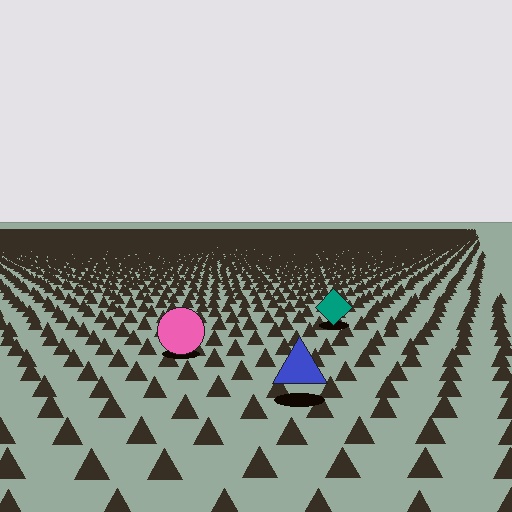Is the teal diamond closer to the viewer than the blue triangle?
No. The blue triangle is closer — you can tell from the texture gradient: the ground texture is coarser near it.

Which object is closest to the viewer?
The blue triangle is closest. The texture marks near it are larger and more spread out.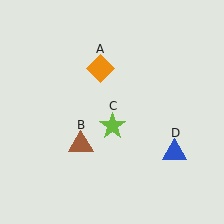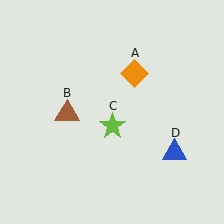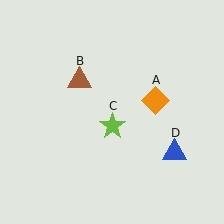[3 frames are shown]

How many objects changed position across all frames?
2 objects changed position: orange diamond (object A), brown triangle (object B).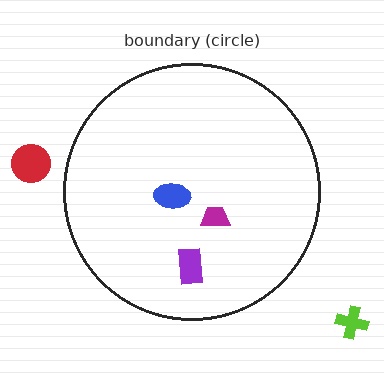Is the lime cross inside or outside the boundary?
Outside.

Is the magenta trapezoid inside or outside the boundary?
Inside.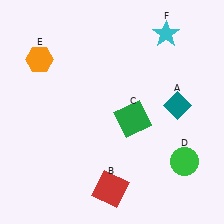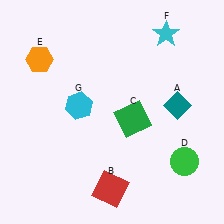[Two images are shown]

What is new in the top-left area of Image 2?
A cyan hexagon (G) was added in the top-left area of Image 2.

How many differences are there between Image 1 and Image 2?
There is 1 difference between the two images.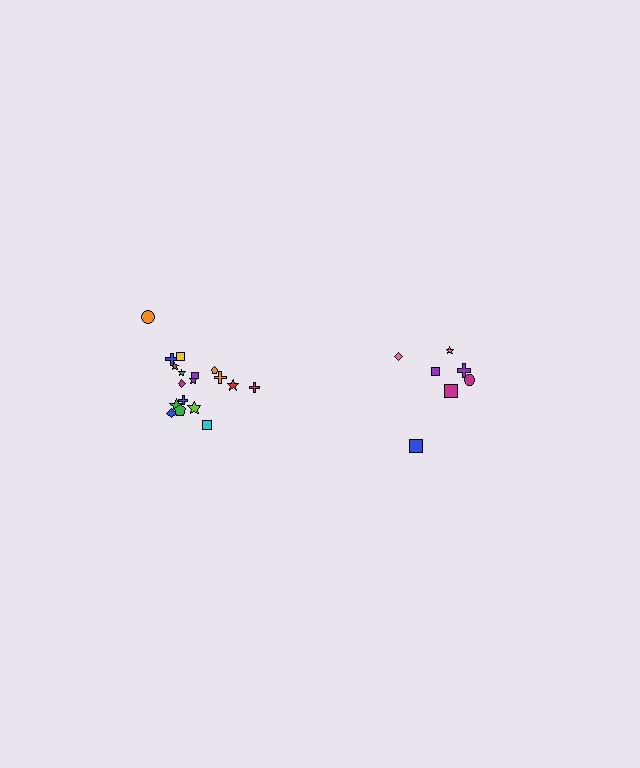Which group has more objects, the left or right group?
The left group.